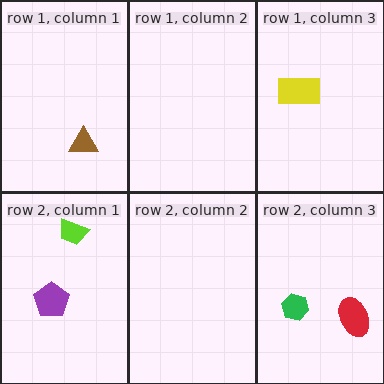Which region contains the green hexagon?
The row 2, column 3 region.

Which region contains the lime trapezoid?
The row 2, column 1 region.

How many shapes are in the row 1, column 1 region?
1.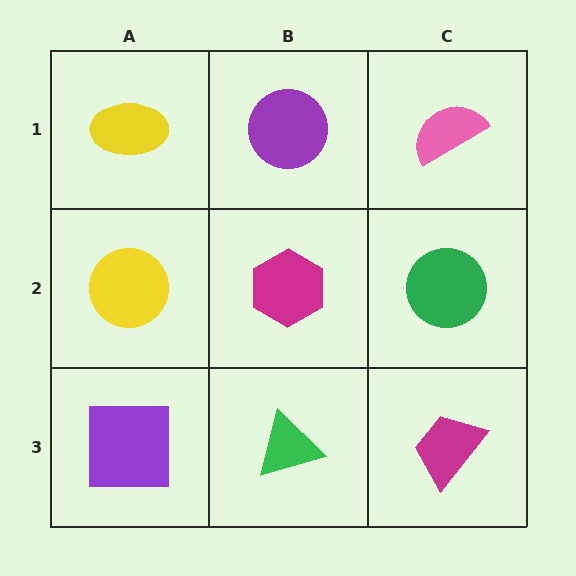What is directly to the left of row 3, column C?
A green triangle.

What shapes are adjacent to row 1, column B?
A magenta hexagon (row 2, column B), a yellow ellipse (row 1, column A), a pink semicircle (row 1, column C).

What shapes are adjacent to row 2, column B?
A purple circle (row 1, column B), a green triangle (row 3, column B), a yellow circle (row 2, column A), a green circle (row 2, column C).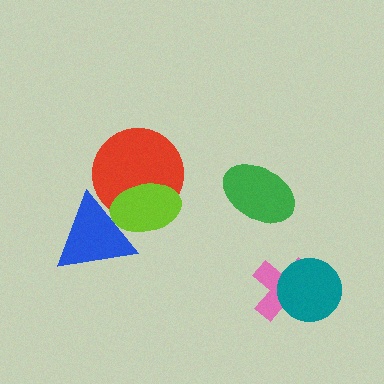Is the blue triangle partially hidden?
No, no other shape covers it.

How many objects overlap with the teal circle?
1 object overlaps with the teal circle.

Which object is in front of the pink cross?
The teal circle is in front of the pink cross.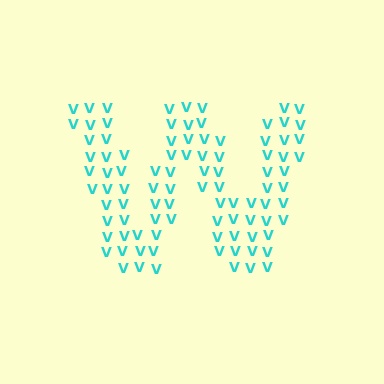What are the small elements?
The small elements are letter V's.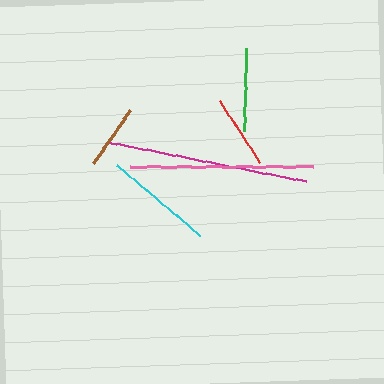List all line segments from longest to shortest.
From longest to shortest: magenta, pink, cyan, green, red, brown.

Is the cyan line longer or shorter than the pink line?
The pink line is longer than the cyan line.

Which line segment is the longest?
The magenta line is the longest at approximately 203 pixels.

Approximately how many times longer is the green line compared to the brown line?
The green line is approximately 1.3 times the length of the brown line.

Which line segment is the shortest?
The brown line is the shortest at approximately 64 pixels.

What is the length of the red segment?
The red segment is approximately 73 pixels long.